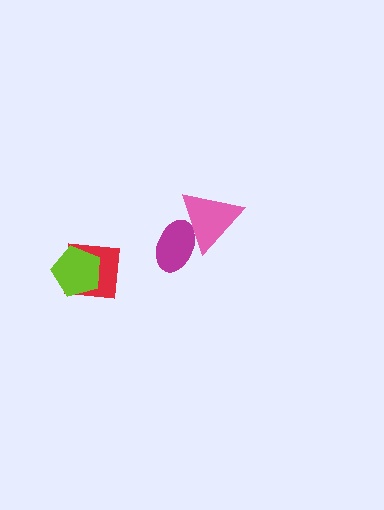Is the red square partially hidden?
Yes, it is partially covered by another shape.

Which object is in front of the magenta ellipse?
The pink triangle is in front of the magenta ellipse.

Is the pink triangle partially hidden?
No, no other shape covers it.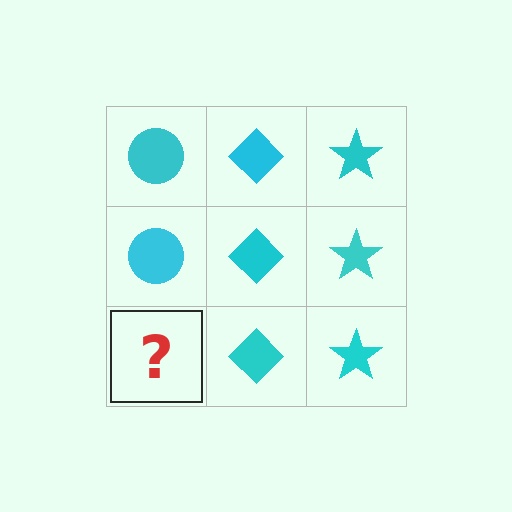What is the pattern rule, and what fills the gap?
The rule is that each column has a consistent shape. The gap should be filled with a cyan circle.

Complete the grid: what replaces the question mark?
The question mark should be replaced with a cyan circle.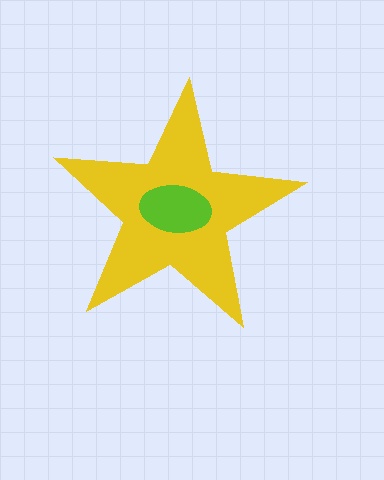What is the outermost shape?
The yellow star.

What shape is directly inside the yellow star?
The lime ellipse.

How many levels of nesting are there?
2.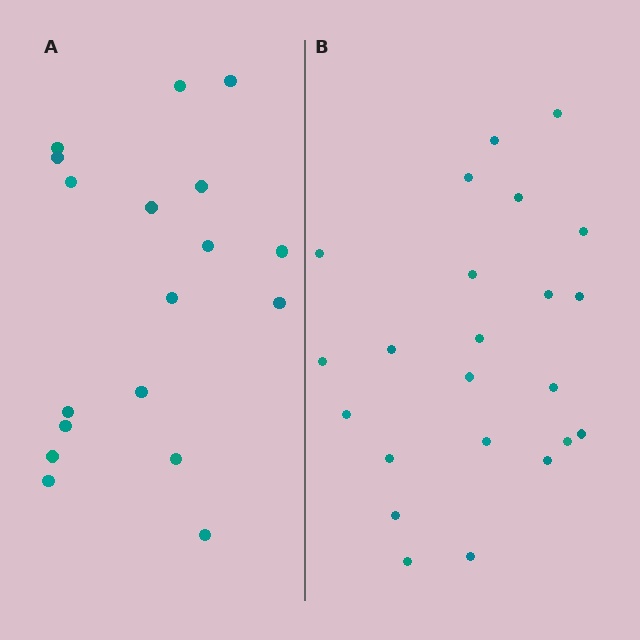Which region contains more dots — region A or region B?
Region B (the right region) has more dots.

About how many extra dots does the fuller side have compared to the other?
Region B has about 5 more dots than region A.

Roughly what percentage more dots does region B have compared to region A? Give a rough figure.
About 30% more.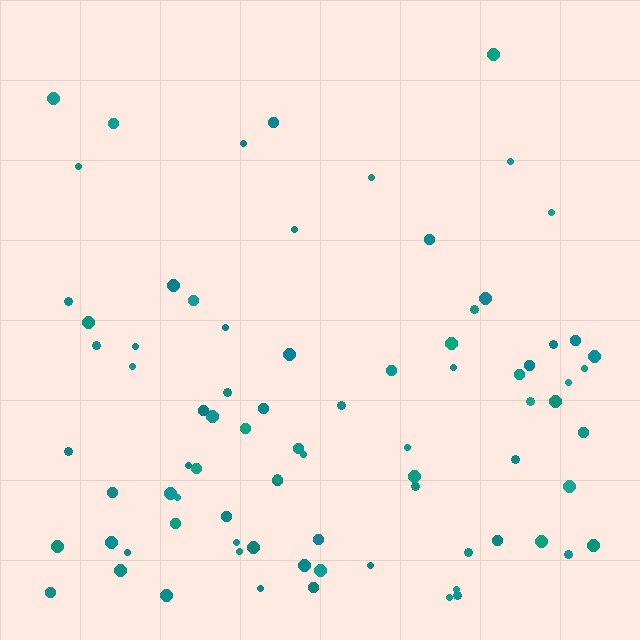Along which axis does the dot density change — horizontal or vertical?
Vertical.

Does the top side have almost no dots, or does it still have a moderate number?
Still a moderate number, just noticeably fewer than the bottom.